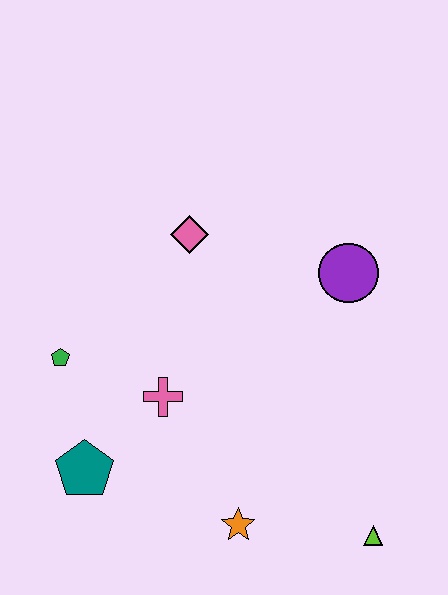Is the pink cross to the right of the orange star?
No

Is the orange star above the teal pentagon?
No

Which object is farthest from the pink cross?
The lime triangle is farthest from the pink cross.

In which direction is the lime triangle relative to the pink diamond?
The lime triangle is below the pink diamond.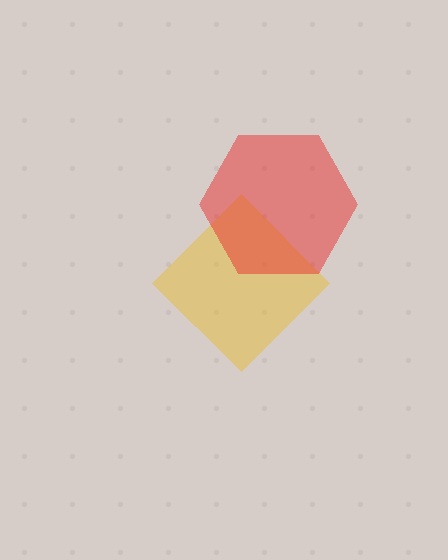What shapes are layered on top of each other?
The layered shapes are: a yellow diamond, a red hexagon.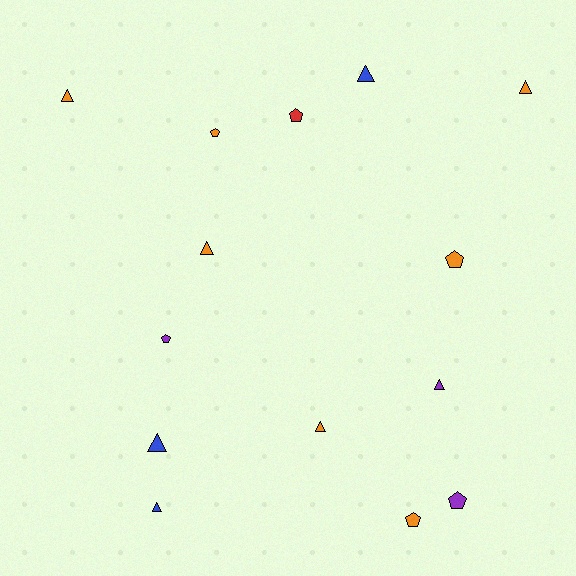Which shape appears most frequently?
Triangle, with 8 objects.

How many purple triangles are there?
There is 1 purple triangle.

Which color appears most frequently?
Orange, with 7 objects.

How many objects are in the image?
There are 14 objects.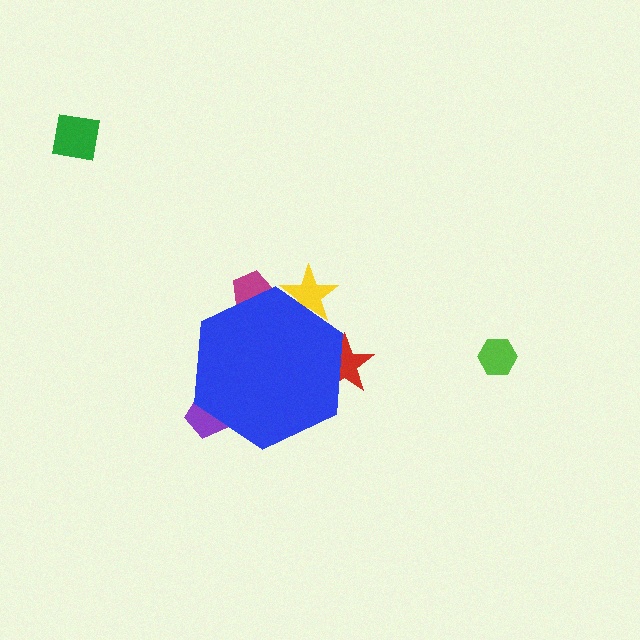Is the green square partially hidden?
No, the green square is fully visible.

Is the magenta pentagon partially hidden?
Yes, the magenta pentagon is partially hidden behind the blue hexagon.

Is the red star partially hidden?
Yes, the red star is partially hidden behind the blue hexagon.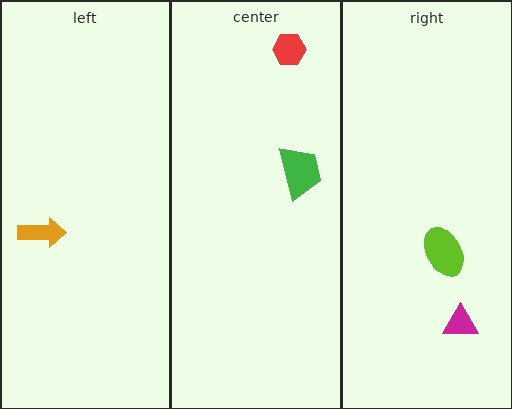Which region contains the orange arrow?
The left region.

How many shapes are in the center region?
2.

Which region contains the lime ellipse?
The right region.